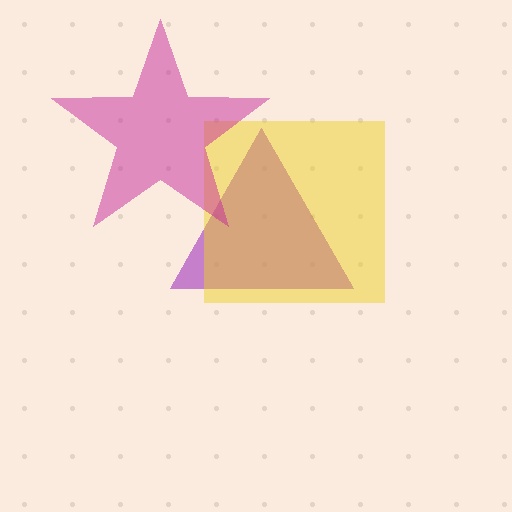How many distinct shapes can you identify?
There are 3 distinct shapes: a purple triangle, a yellow square, a magenta star.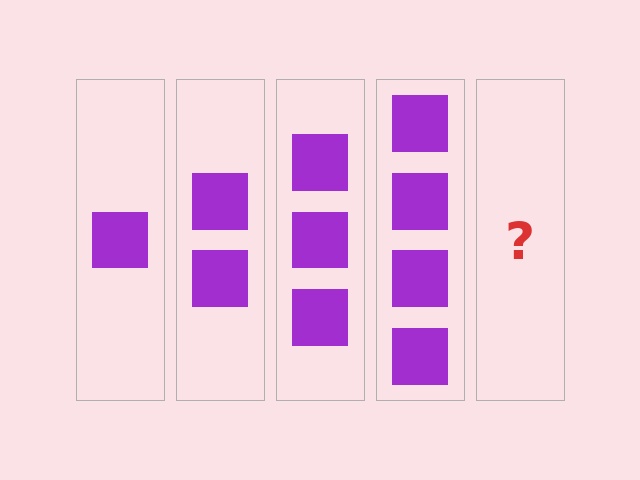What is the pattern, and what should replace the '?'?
The pattern is that each step adds one more square. The '?' should be 5 squares.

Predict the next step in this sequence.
The next step is 5 squares.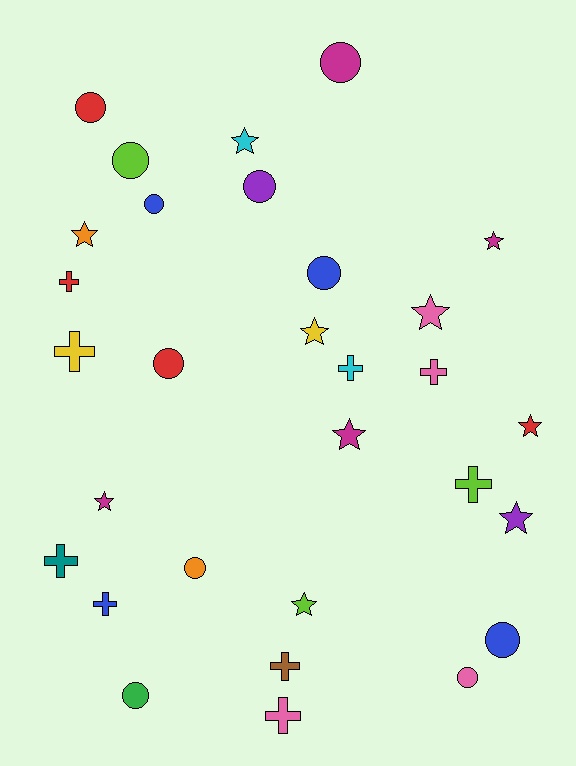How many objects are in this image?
There are 30 objects.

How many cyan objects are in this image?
There are 2 cyan objects.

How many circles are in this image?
There are 11 circles.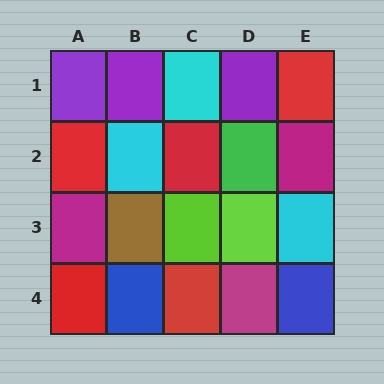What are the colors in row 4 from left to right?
Red, blue, red, magenta, blue.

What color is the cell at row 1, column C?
Cyan.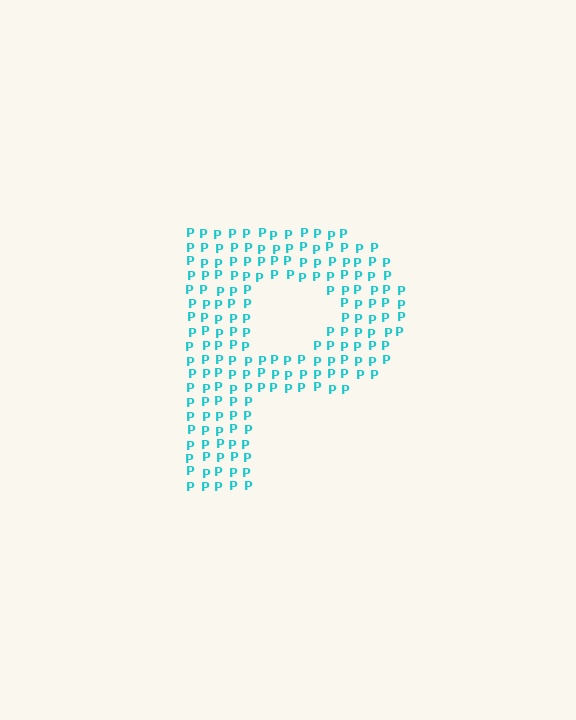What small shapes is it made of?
It is made of small letter P's.